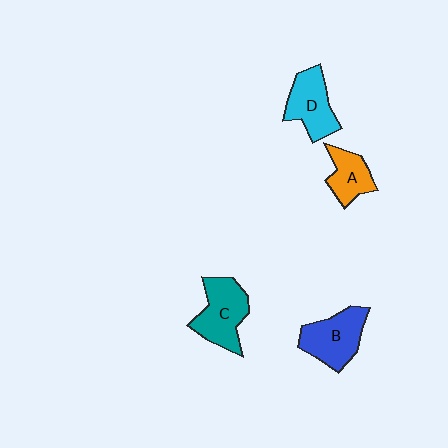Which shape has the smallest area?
Shape A (orange).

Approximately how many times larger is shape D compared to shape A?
Approximately 1.3 times.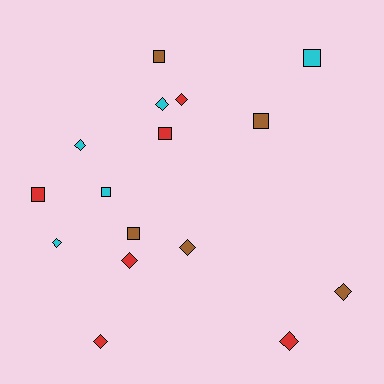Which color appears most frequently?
Red, with 6 objects.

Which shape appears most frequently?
Diamond, with 9 objects.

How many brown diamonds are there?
There are 2 brown diamonds.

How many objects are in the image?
There are 16 objects.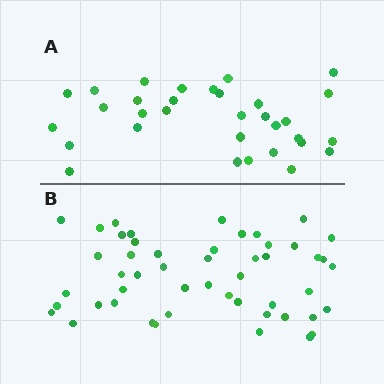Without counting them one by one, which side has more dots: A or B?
Region B (the bottom region) has more dots.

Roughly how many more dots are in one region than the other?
Region B has approximately 20 more dots than region A.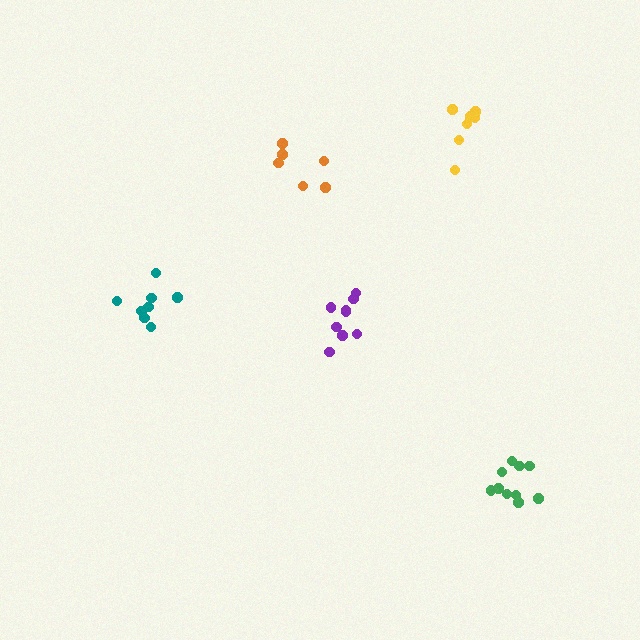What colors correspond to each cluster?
The clusters are colored: teal, green, orange, purple, yellow.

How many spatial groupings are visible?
There are 5 spatial groupings.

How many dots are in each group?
Group 1: 8 dots, Group 2: 10 dots, Group 3: 6 dots, Group 4: 9 dots, Group 5: 7 dots (40 total).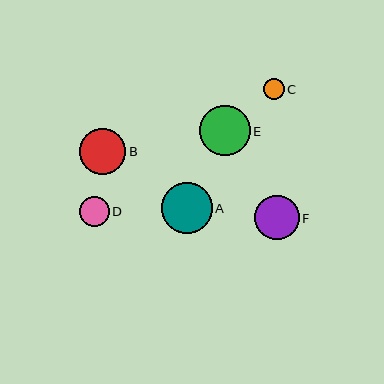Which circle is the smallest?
Circle C is the smallest with a size of approximately 21 pixels.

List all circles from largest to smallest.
From largest to smallest: A, E, B, F, D, C.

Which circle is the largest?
Circle A is the largest with a size of approximately 51 pixels.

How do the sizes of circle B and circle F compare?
Circle B and circle F are approximately the same size.